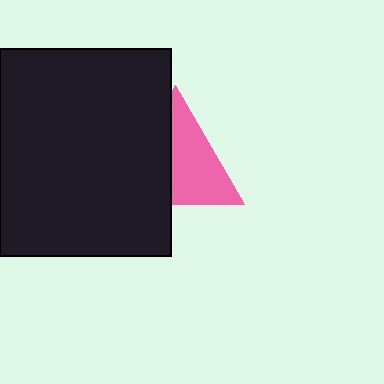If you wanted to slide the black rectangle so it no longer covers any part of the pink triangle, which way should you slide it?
Slide it left — that is the most direct way to separate the two shapes.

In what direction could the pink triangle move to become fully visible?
The pink triangle could move right. That would shift it out from behind the black rectangle entirely.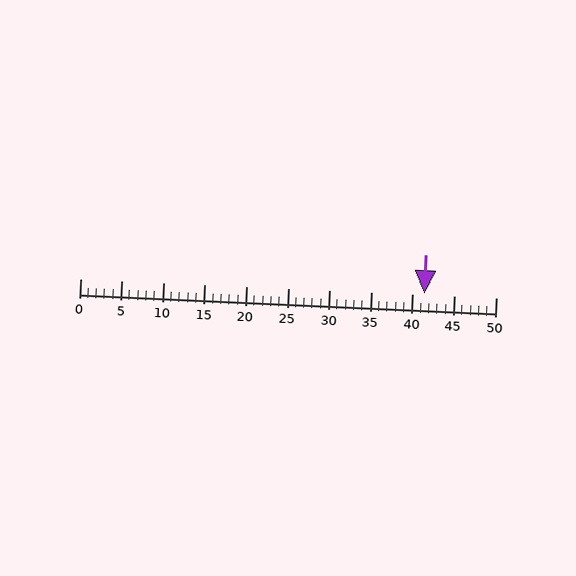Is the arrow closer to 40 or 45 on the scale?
The arrow is closer to 40.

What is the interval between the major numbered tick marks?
The major tick marks are spaced 5 units apart.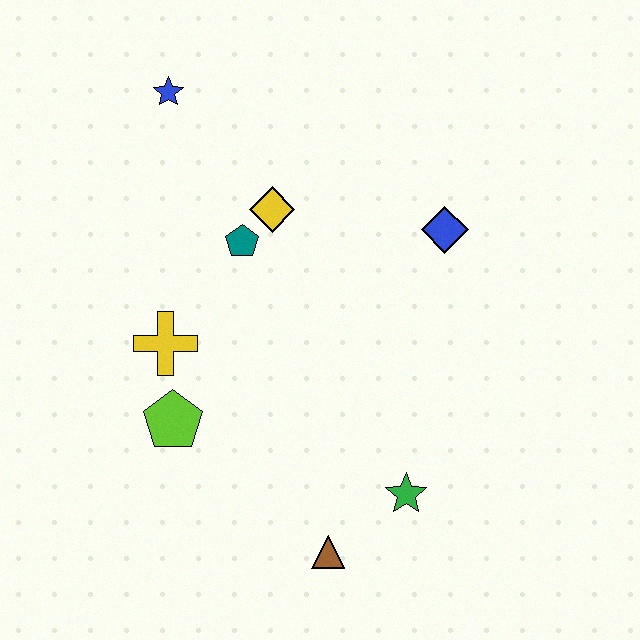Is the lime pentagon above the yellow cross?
No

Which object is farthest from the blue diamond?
The brown triangle is farthest from the blue diamond.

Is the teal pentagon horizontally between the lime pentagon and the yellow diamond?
Yes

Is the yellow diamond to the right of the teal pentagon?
Yes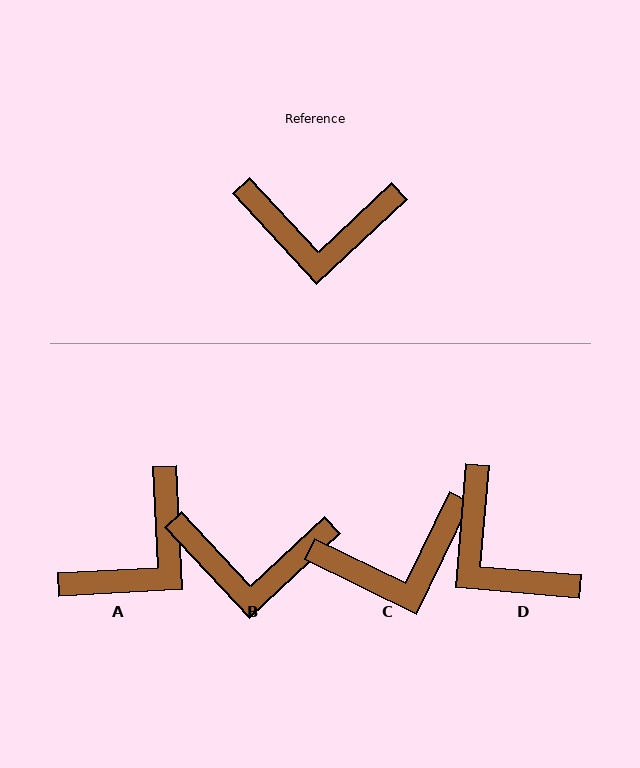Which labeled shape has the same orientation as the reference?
B.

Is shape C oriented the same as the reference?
No, it is off by about 21 degrees.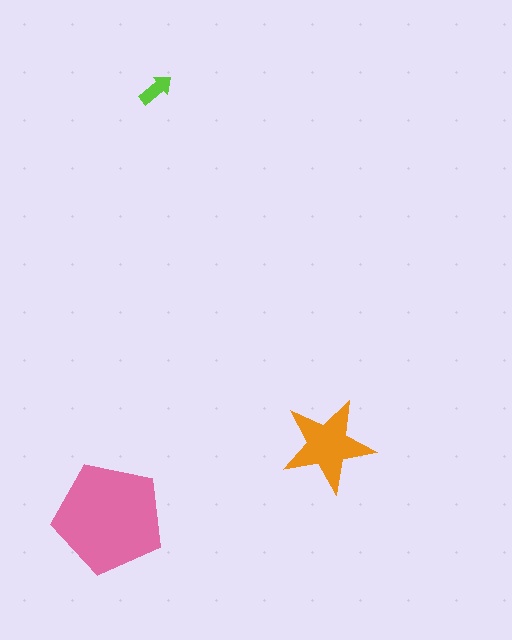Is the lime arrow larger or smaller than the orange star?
Smaller.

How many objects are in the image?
There are 3 objects in the image.